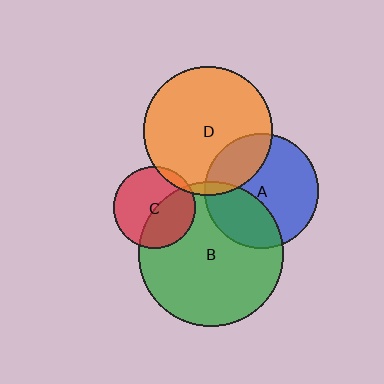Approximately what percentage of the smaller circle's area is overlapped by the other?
Approximately 25%.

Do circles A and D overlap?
Yes.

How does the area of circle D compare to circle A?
Approximately 1.3 times.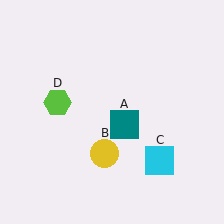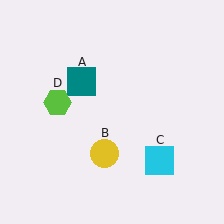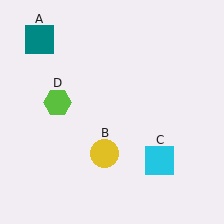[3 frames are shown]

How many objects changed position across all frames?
1 object changed position: teal square (object A).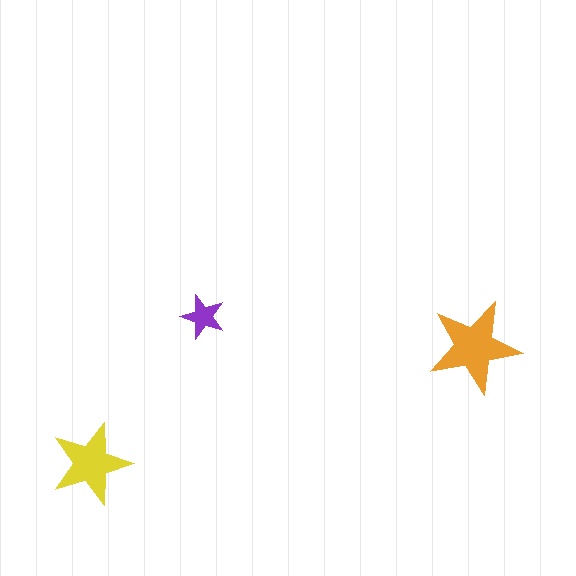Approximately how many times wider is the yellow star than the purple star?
About 2 times wider.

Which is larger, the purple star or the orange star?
The orange one.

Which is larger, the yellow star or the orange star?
The orange one.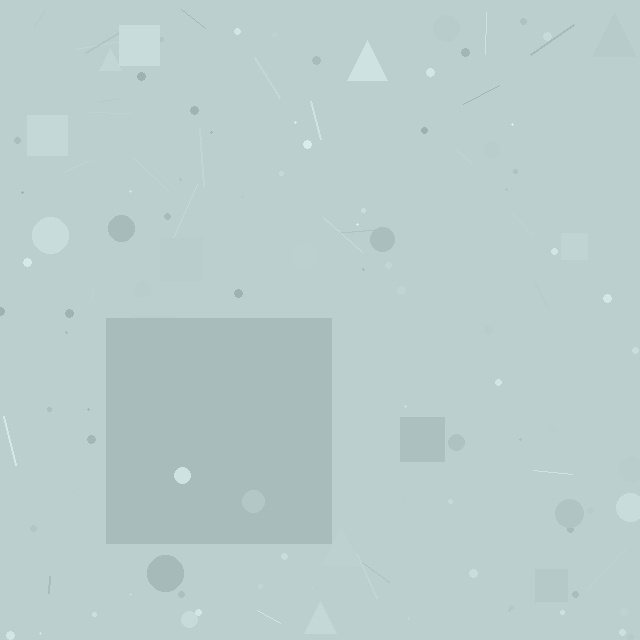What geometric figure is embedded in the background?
A square is embedded in the background.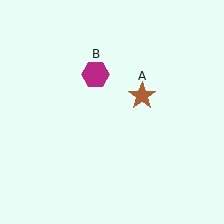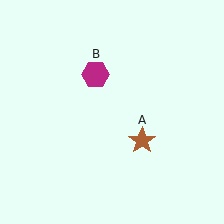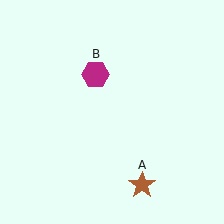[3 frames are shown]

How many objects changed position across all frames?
1 object changed position: brown star (object A).